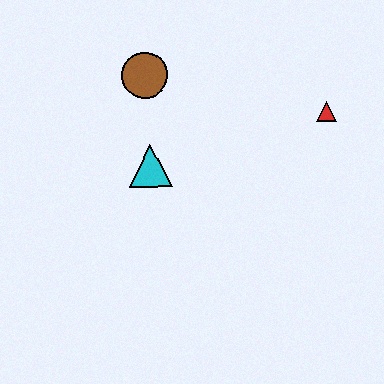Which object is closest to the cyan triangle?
The brown circle is closest to the cyan triangle.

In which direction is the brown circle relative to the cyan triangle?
The brown circle is above the cyan triangle.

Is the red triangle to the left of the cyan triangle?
No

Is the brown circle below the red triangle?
No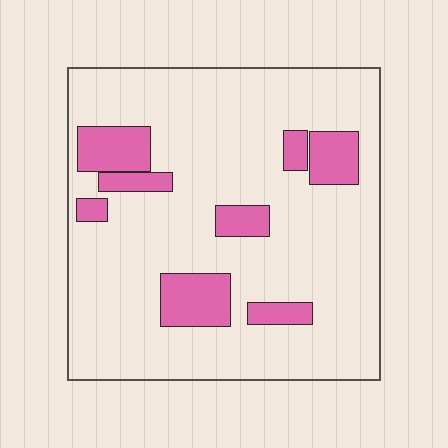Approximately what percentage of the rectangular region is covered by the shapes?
Approximately 15%.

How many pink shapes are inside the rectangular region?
8.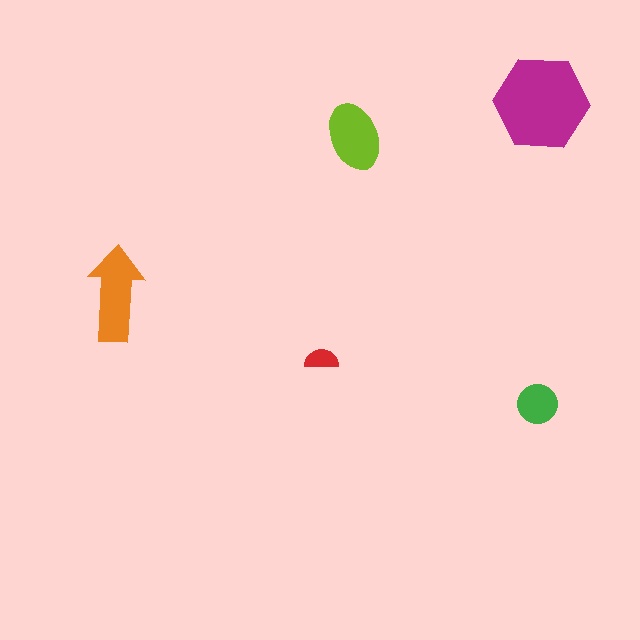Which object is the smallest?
The red semicircle.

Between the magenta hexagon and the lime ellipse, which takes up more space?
The magenta hexagon.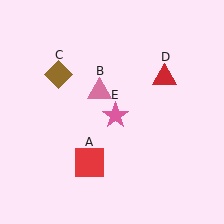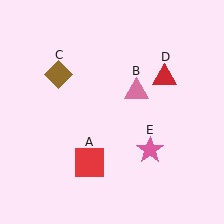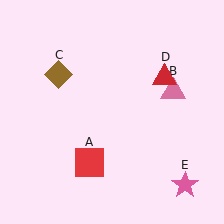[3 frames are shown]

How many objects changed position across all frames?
2 objects changed position: pink triangle (object B), pink star (object E).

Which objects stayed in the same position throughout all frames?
Red square (object A) and brown diamond (object C) and red triangle (object D) remained stationary.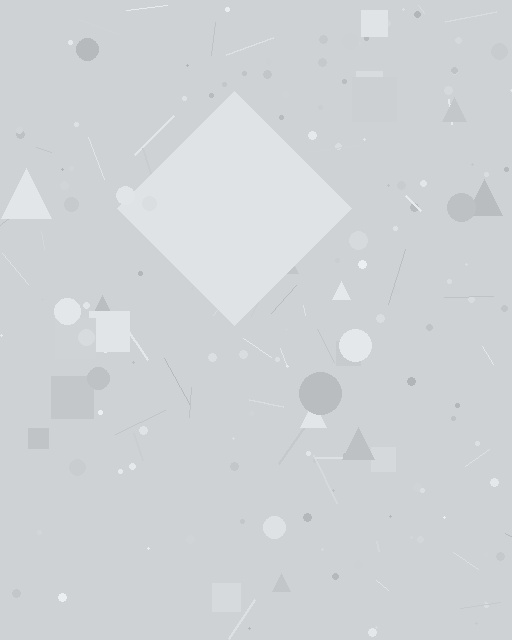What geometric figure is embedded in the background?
A diamond is embedded in the background.